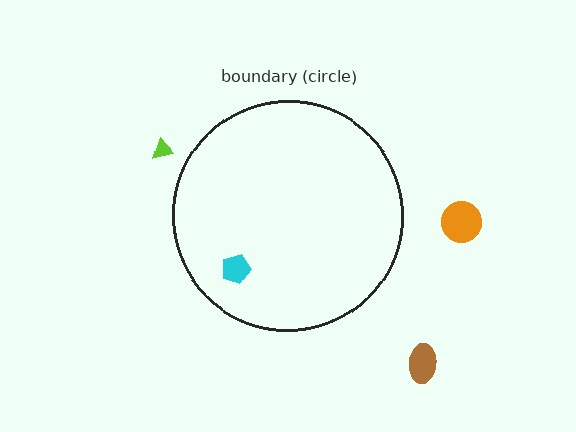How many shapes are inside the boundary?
1 inside, 3 outside.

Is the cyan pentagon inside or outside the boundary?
Inside.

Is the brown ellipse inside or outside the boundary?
Outside.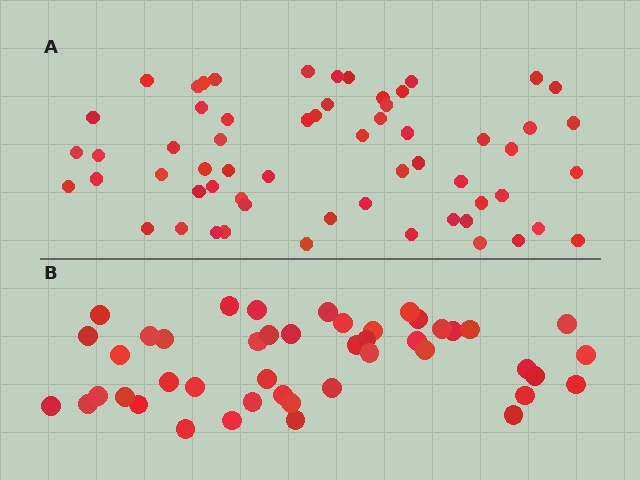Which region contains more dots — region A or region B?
Region A (the top region) has more dots.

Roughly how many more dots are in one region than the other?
Region A has approximately 15 more dots than region B.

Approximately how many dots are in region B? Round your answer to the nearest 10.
About 40 dots. (The exact count is 45, which rounds to 40.)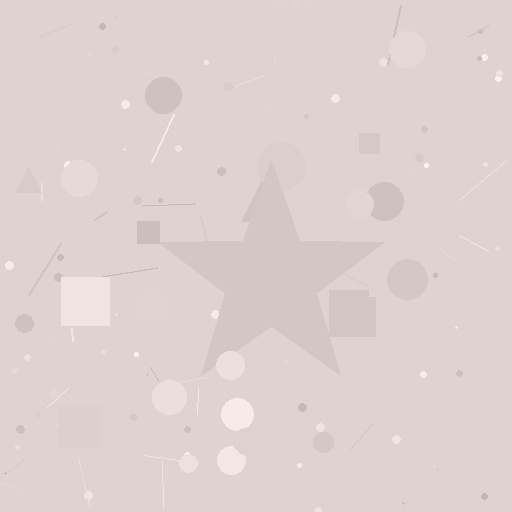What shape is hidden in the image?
A star is hidden in the image.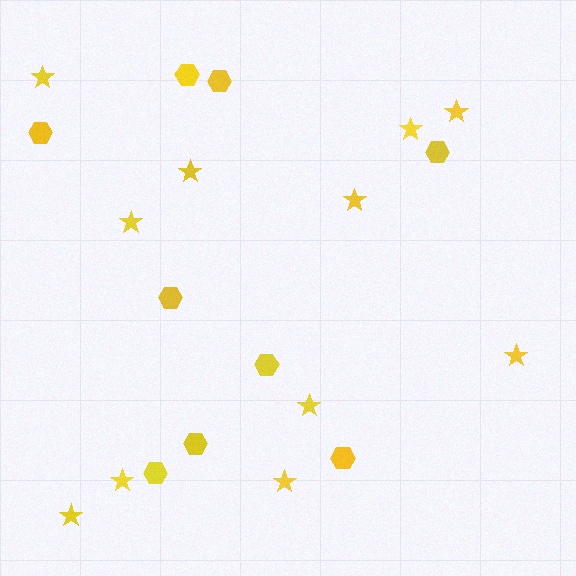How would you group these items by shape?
There are 2 groups: one group of stars (11) and one group of hexagons (9).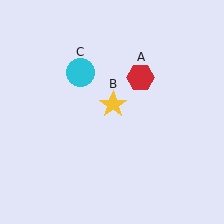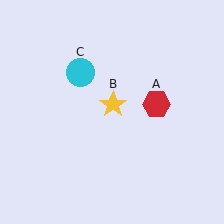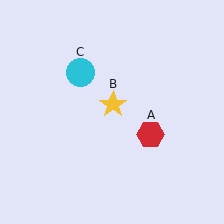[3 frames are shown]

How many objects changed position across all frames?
1 object changed position: red hexagon (object A).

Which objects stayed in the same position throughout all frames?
Yellow star (object B) and cyan circle (object C) remained stationary.